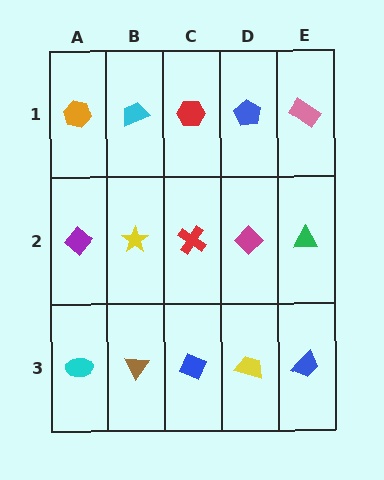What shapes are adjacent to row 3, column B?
A yellow star (row 2, column B), a cyan ellipse (row 3, column A), a blue diamond (row 3, column C).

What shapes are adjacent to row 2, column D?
A blue pentagon (row 1, column D), a yellow trapezoid (row 3, column D), a red cross (row 2, column C), a green triangle (row 2, column E).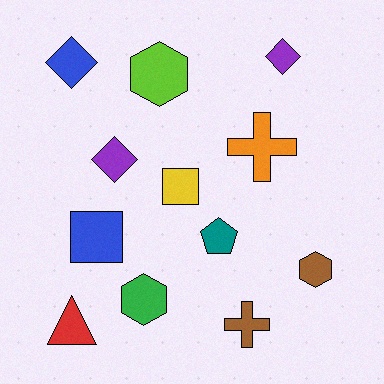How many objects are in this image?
There are 12 objects.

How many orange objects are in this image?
There is 1 orange object.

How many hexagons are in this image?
There are 3 hexagons.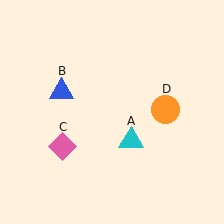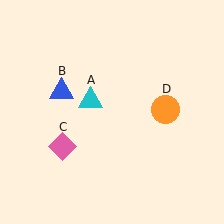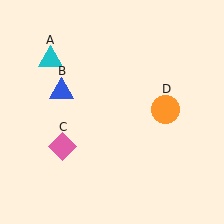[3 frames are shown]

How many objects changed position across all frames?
1 object changed position: cyan triangle (object A).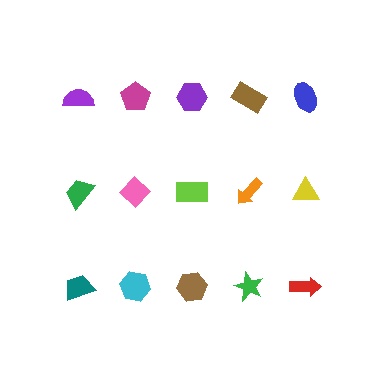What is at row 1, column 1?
A purple semicircle.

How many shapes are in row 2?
5 shapes.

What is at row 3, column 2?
A cyan hexagon.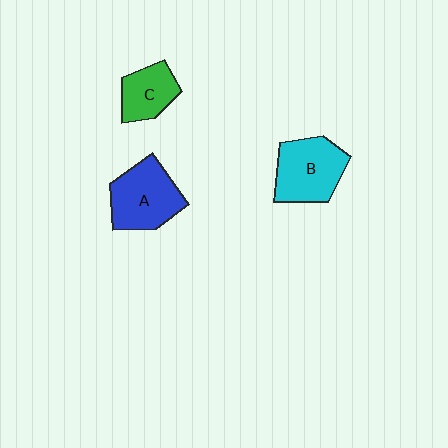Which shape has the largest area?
Shape A (blue).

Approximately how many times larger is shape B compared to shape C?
Approximately 1.5 times.